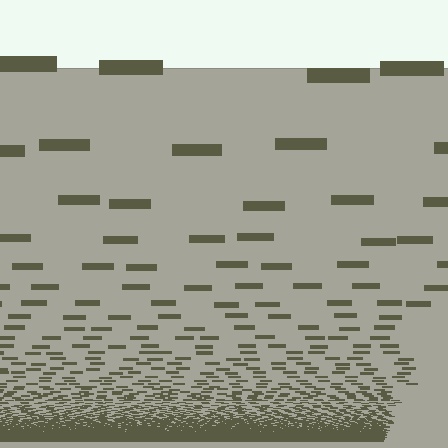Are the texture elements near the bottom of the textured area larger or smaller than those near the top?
Smaller. The gradient is inverted — elements near the bottom are smaller and denser.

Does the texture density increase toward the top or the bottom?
Density increases toward the bottom.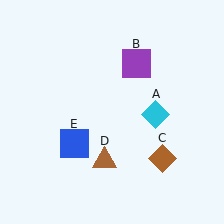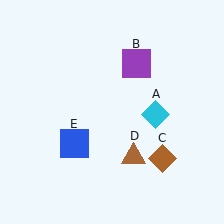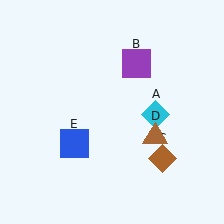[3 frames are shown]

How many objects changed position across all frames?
1 object changed position: brown triangle (object D).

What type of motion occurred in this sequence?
The brown triangle (object D) rotated counterclockwise around the center of the scene.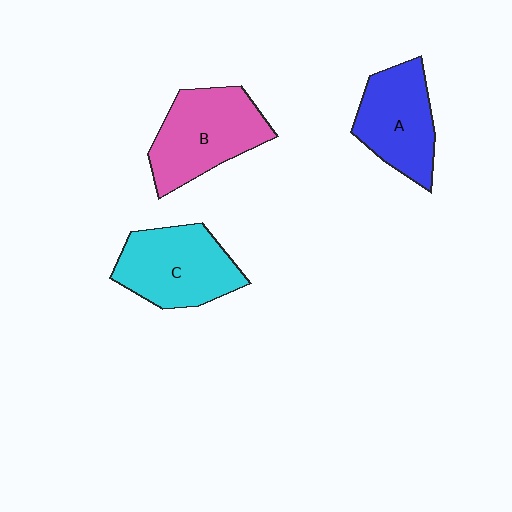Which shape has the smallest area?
Shape A (blue).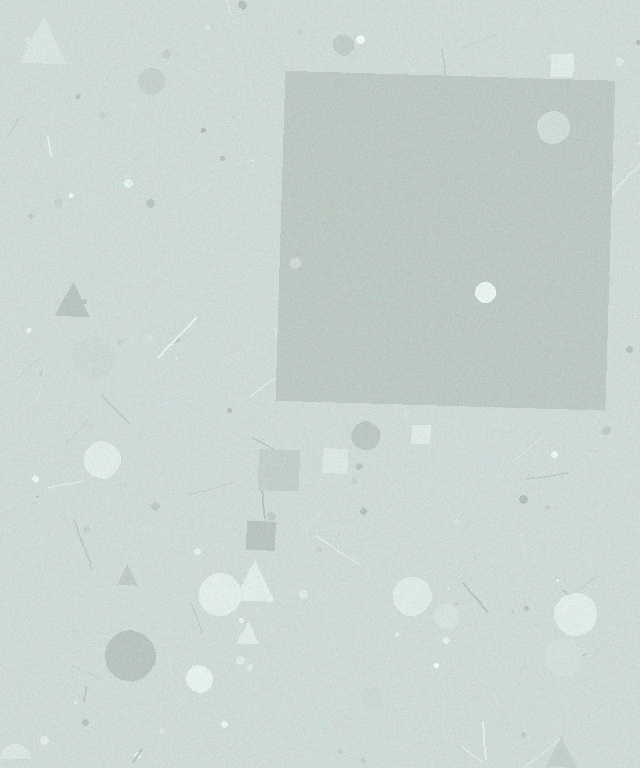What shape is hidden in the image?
A square is hidden in the image.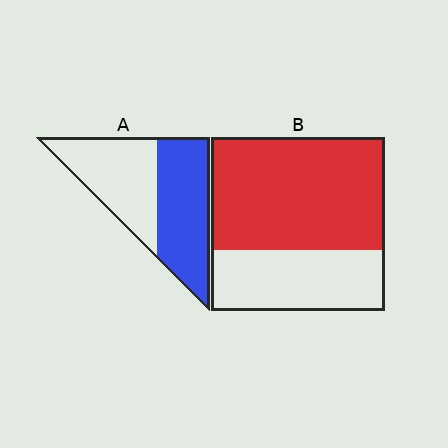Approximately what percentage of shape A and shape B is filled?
A is approximately 50% and B is approximately 65%.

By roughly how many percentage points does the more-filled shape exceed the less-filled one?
By roughly 15 percentage points (B over A).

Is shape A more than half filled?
Roughly half.